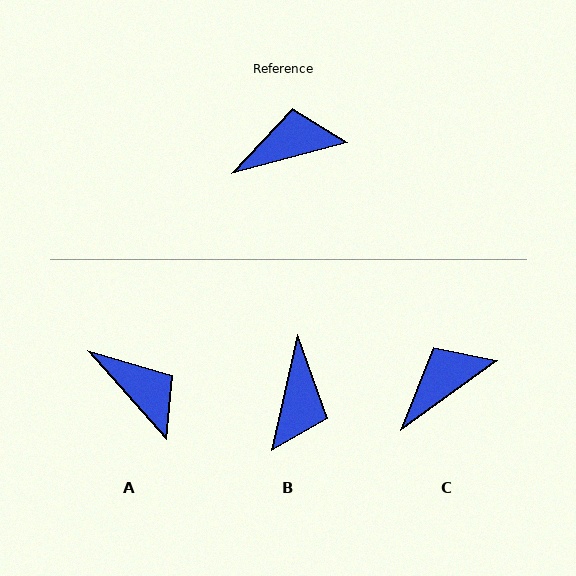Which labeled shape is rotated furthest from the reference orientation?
B, about 118 degrees away.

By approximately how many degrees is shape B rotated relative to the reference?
Approximately 118 degrees clockwise.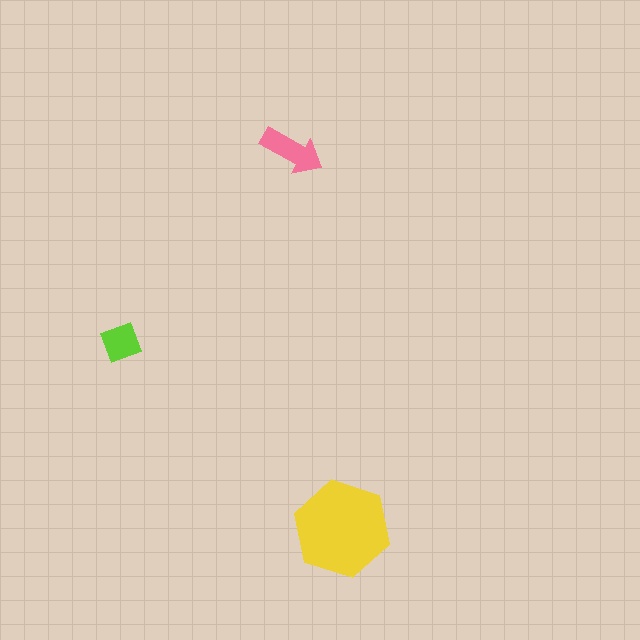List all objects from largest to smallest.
The yellow hexagon, the pink arrow, the lime square.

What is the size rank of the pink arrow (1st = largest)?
2nd.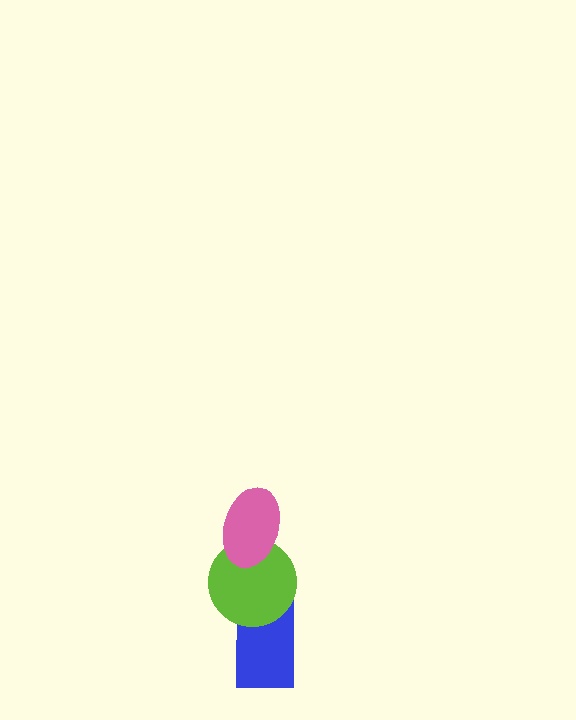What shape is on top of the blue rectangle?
The lime circle is on top of the blue rectangle.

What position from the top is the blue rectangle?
The blue rectangle is 3rd from the top.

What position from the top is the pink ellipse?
The pink ellipse is 1st from the top.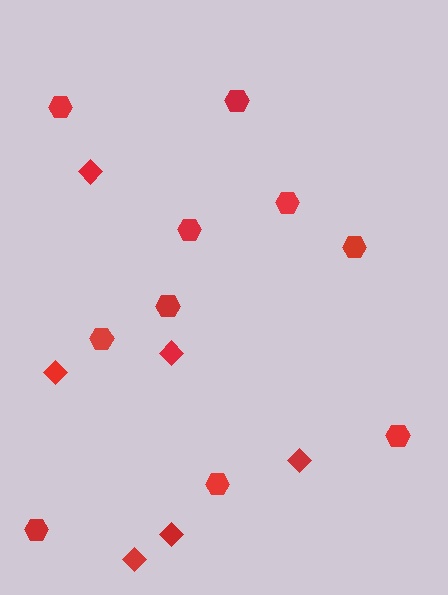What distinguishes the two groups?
There are 2 groups: one group of diamonds (6) and one group of hexagons (10).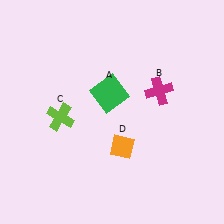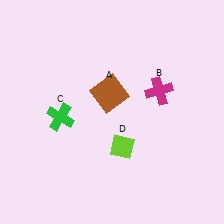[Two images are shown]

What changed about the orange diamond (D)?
In Image 1, D is orange. In Image 2, it changed to lime.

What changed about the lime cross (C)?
In Image 1, C is lime. In Image 2, it changed to green.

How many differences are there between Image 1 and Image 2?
There are 3 differences between the two images.